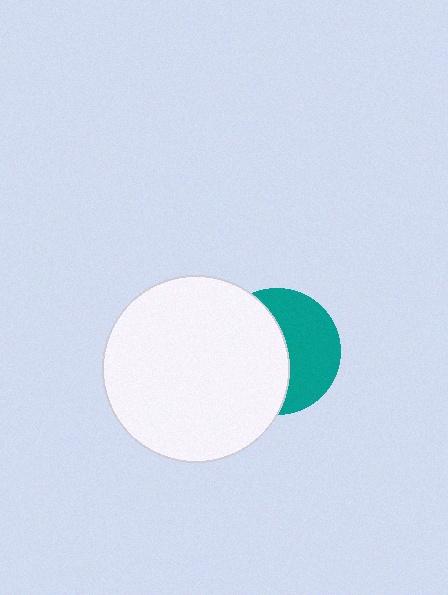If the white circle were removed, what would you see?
You would see the complete teal circle.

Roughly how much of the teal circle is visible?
About half of it is visible (roughly 47%).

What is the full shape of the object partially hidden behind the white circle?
The partially hidden object is a teal circle.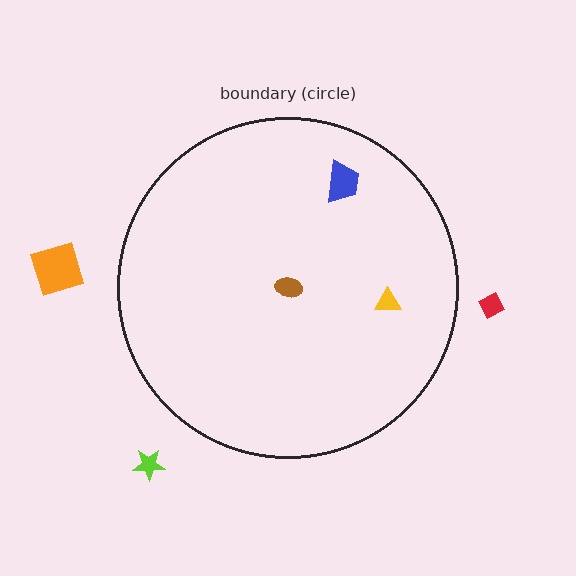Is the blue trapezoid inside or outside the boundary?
Inside.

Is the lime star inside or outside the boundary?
Outside.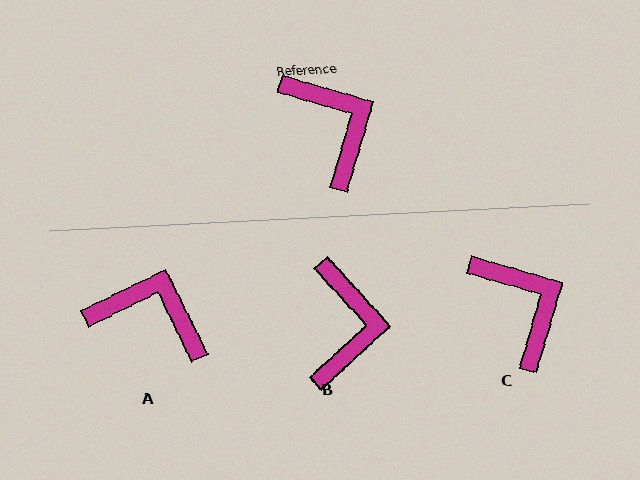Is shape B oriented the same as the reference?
No, it is off by about 31 degrees.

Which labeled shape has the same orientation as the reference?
C.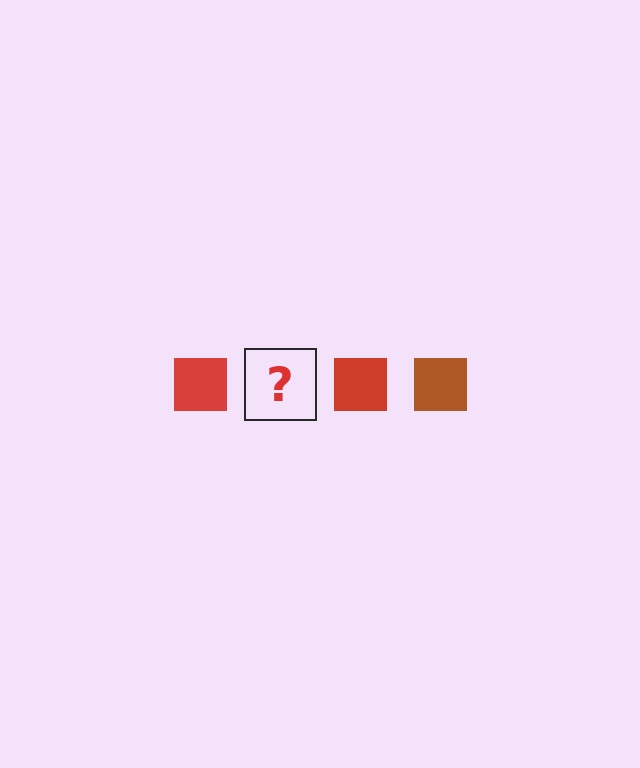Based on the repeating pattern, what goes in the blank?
The blank should be a brown square.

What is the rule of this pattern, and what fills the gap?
The rule is that the pattern cycles through red, brown squares. The gap should be filled with a brown square.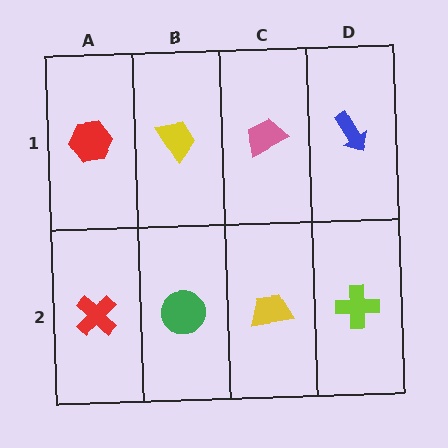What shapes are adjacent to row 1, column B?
A green circle (row 2, column B), a red hexagon (row 1, column A), a pink trapezoid (row 1, column C).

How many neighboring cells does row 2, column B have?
3.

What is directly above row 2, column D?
A blue arrow.